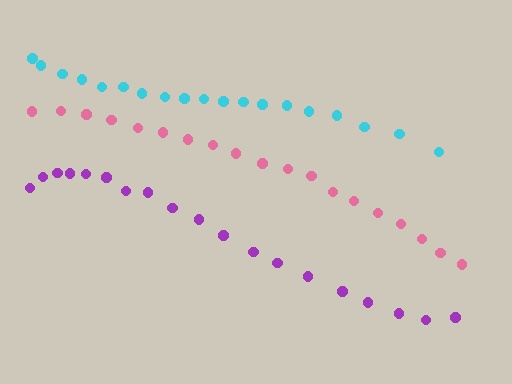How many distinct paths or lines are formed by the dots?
There are 3 distinct paths.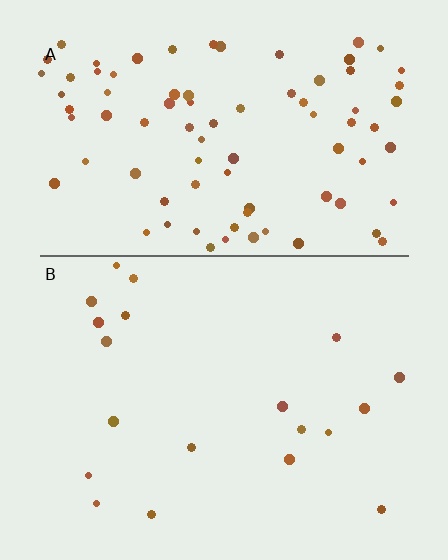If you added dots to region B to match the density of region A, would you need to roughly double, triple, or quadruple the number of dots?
Approximately quadruple.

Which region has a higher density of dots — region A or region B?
A (the top).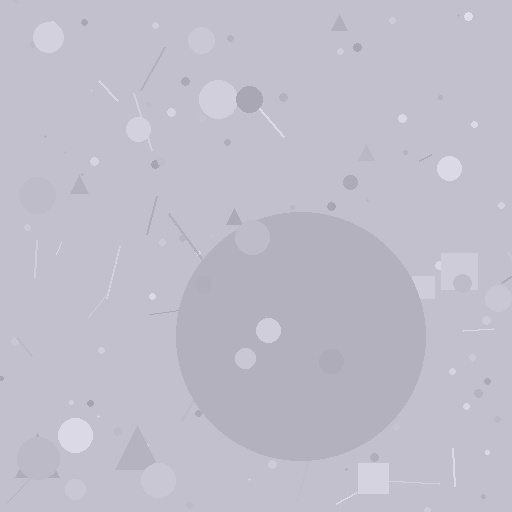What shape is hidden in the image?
A circle is hidden in the image.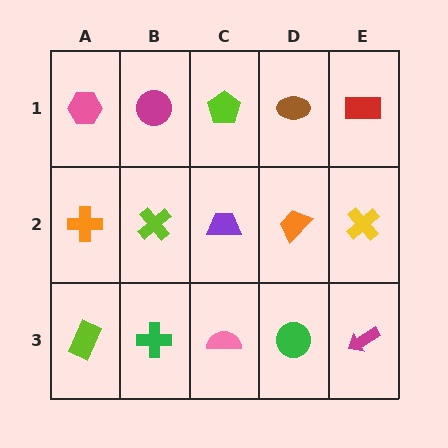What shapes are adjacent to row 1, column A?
An orange cross (row 2, column A), a magenta circle (row 1, column B).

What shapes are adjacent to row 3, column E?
A yellow cross (row 2, column E), a green circle (row 3, column D).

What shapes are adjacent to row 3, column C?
A purple trapezoid (row 2, column C), a green cross (row 3, column B), a green circle (row 3, column D).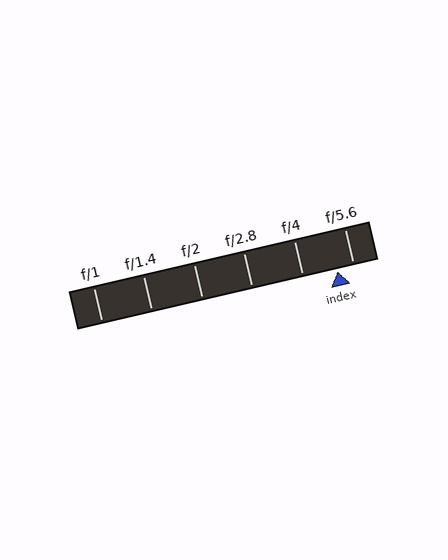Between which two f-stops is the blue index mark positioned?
The index mark is between f/4 and f/5.6.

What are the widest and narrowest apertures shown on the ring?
The widest aperture shown is f/1 and the narrowest is f/5.6.